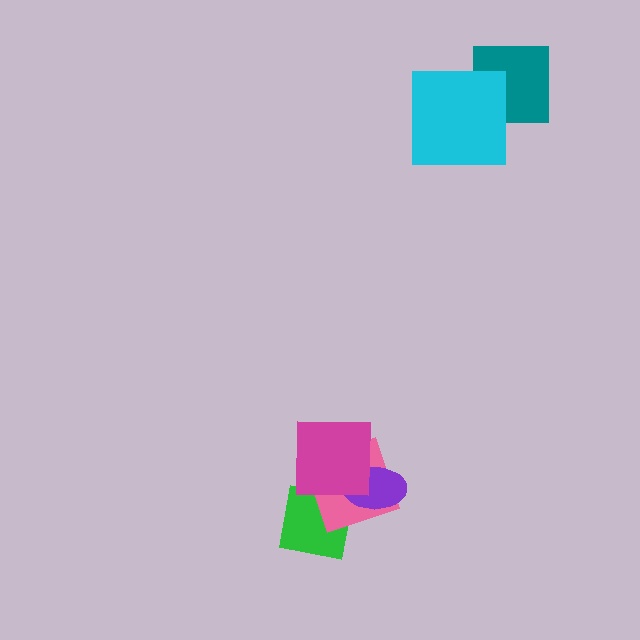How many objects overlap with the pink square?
3 objects overlap with the pink square.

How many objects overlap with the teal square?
1 object overlaps with the teal square.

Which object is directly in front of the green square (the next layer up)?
The pink square is directly in front of the green square.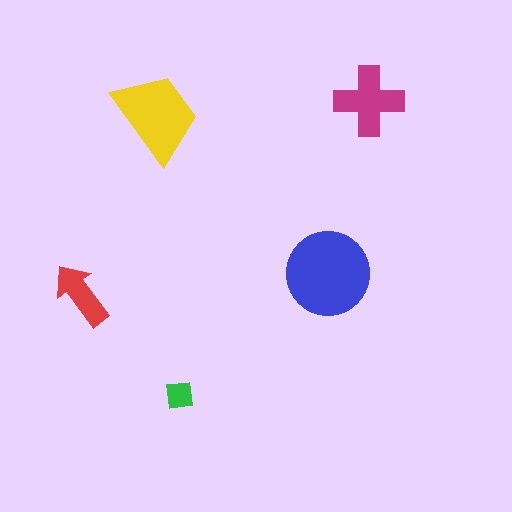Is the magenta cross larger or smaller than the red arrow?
Larger.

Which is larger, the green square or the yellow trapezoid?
The yellow trapezoid.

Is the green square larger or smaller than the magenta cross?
Smaller.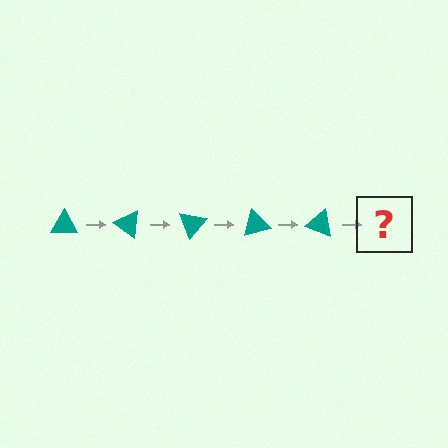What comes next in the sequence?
The next element should be a teal triangle rotated 175 degrees.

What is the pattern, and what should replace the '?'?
The pattern is that the triangle rotates 35 degrees each step. The '?' should be a teal triangle rotated 175 degrees.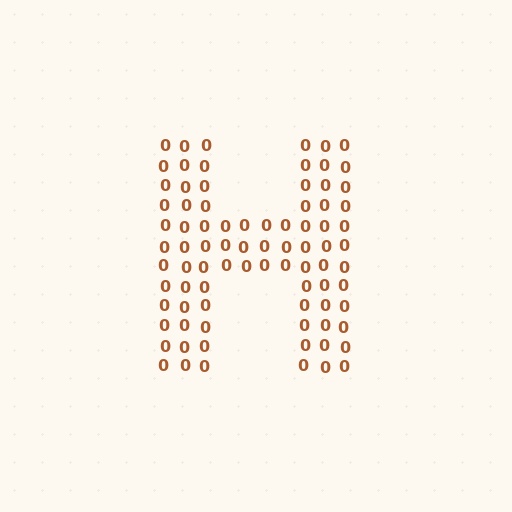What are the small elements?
The small elements are digit 0's.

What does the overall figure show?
The overall figure shows the letter H.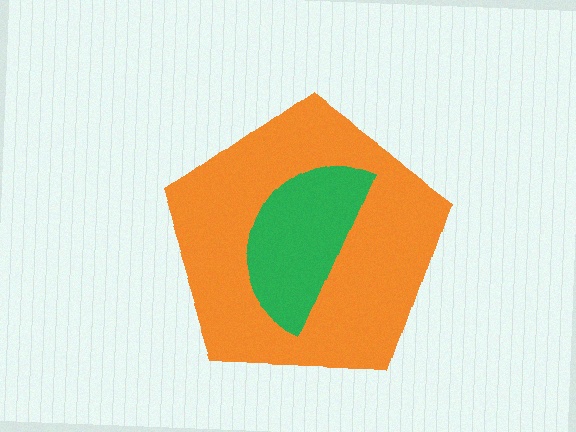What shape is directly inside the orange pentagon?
The green semicircle.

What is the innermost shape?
The green semicircle.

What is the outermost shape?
The orange pentagon.